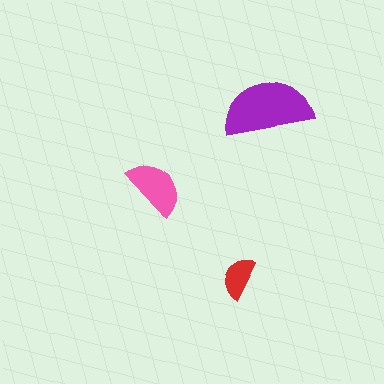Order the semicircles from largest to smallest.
the purple one, the pink one, the red one.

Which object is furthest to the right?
The purple semicircle is rightmost.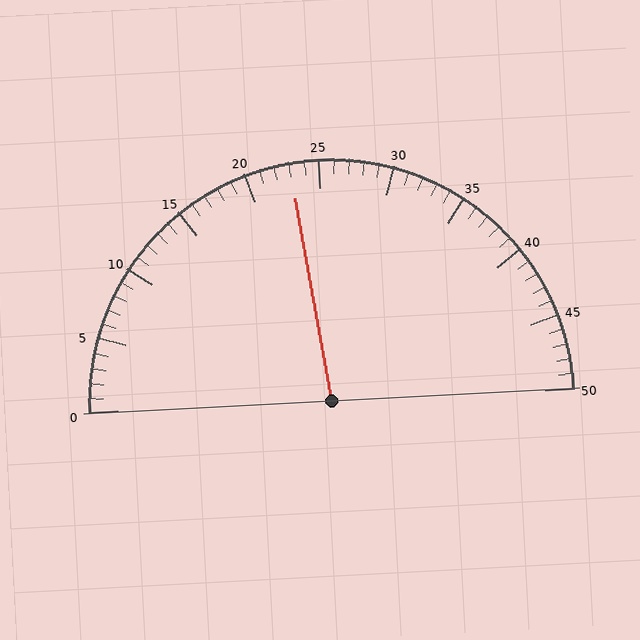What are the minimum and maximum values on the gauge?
The gauge ranges from 0 to 50.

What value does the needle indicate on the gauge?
The needle indicates approximately 23.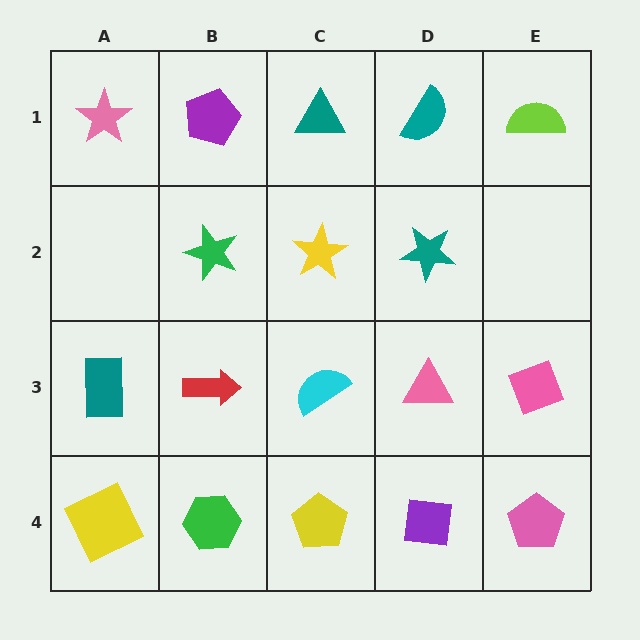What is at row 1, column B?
A purple pentagon.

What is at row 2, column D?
A teal star.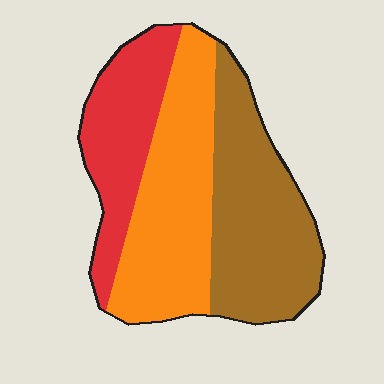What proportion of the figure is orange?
Orange covers 37% of the figure.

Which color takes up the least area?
Red, at roughly 25%.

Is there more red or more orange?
Orange.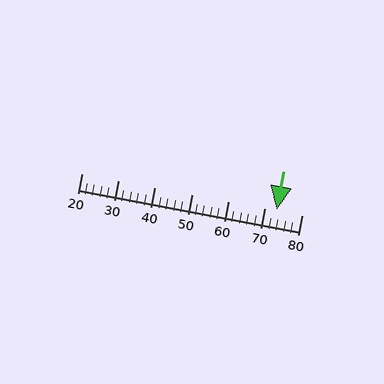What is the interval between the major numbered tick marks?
The major tick marks are spaced 10 units apart.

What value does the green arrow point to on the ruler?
The green arrow points to approximately 73.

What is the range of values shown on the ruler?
The ruler shows values from 20 to 80.